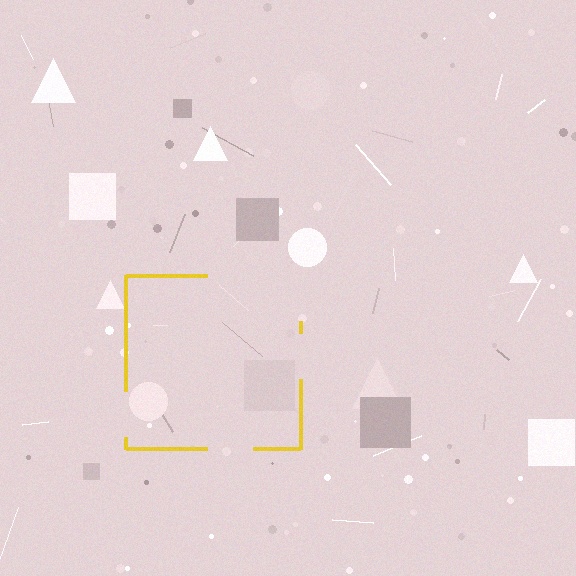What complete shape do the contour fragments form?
The contour fragments form a square.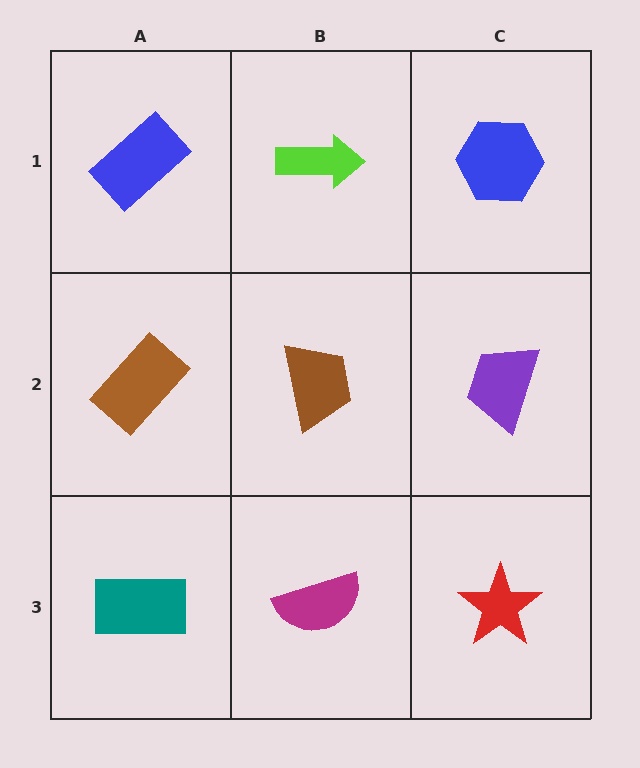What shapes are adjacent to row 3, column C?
A purple trapezoid (row 2, column C), a magenta semicircle (row 3, column B).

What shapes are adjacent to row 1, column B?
A brown trapezoid (row 2, column B), a blue rectangle (row 1, column A), a blue hexagon (row 1, column C).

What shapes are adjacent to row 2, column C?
A blue hexagon (row 1, column C), a red star (row 3, column C), a brown trapezoid (row 2, column B).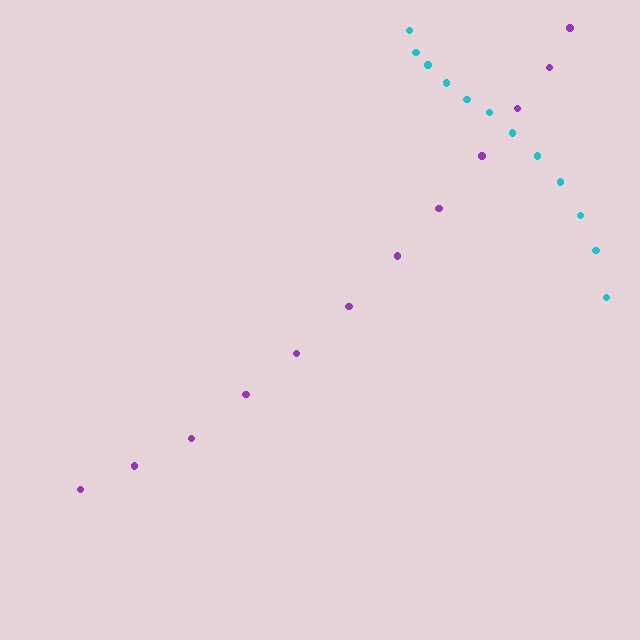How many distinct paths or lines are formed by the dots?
There are 2 distinct paths.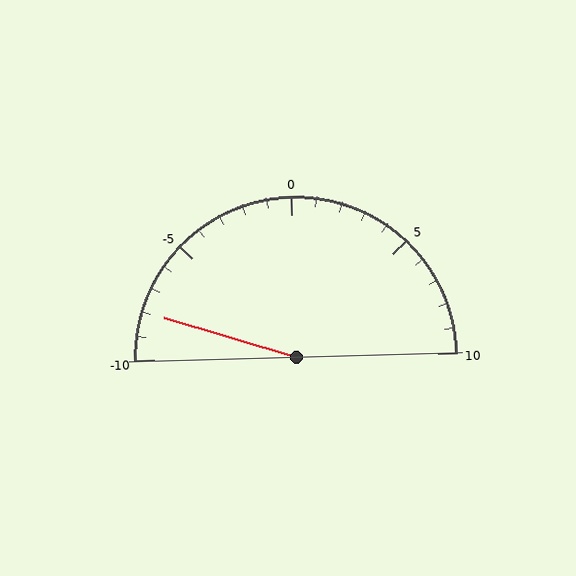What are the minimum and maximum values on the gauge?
The gauge ranges from -10 to 10.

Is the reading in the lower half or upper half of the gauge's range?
The reading is in the lower half of the range (-10 to 10).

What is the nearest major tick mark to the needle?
The nearest major tick mark is -10.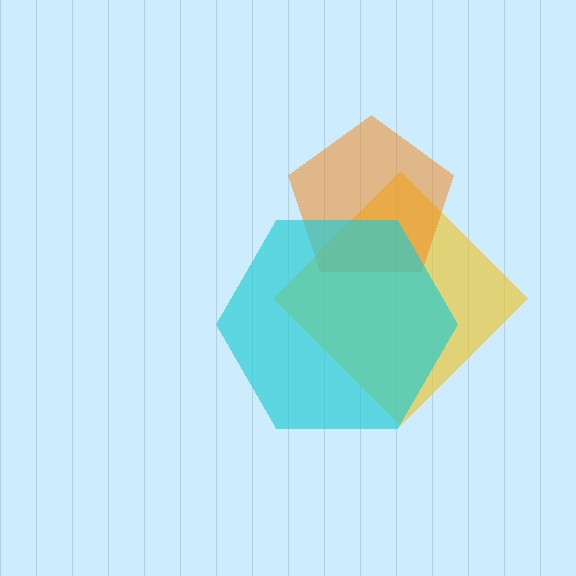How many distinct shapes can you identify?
There are 3 distinct shapes: a yellow diamond, an orange pentagon, a cyan hexagon.